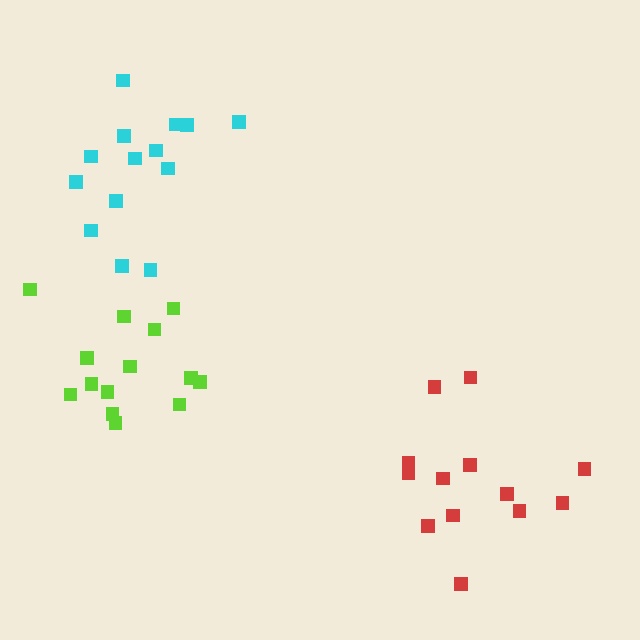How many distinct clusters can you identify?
There are 3 distinct clusters.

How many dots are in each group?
Group 1: 14 dots, Group 2: 14 dots, Group 3: 13 dots (41 total).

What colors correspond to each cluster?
The clusters are colored: cyan, lime, red.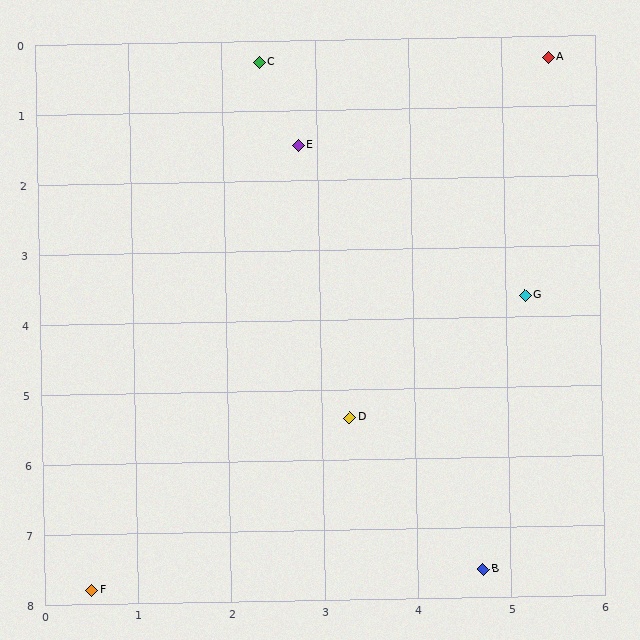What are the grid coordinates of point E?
Point E is at approximately (2.8, 1.5).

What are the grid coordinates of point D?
Point D is at approximately (3.3, 5.4).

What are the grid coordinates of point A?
Point A is at approximately (5.5, 0.3).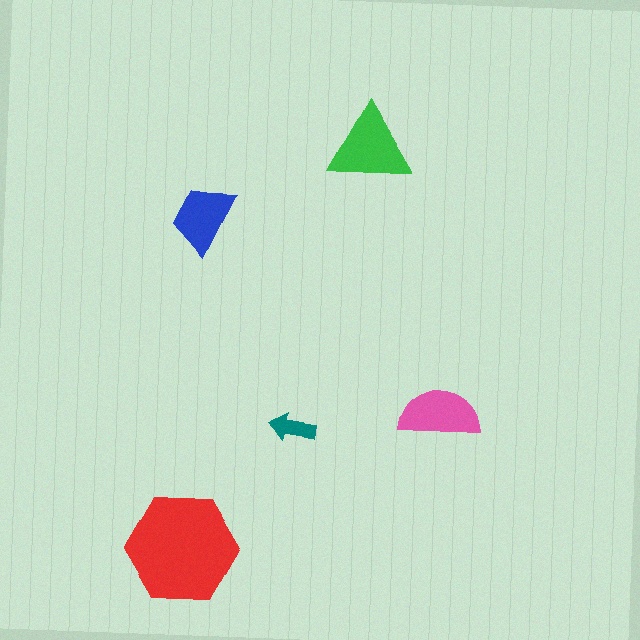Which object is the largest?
The red hexagon.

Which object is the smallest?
The teal arrow.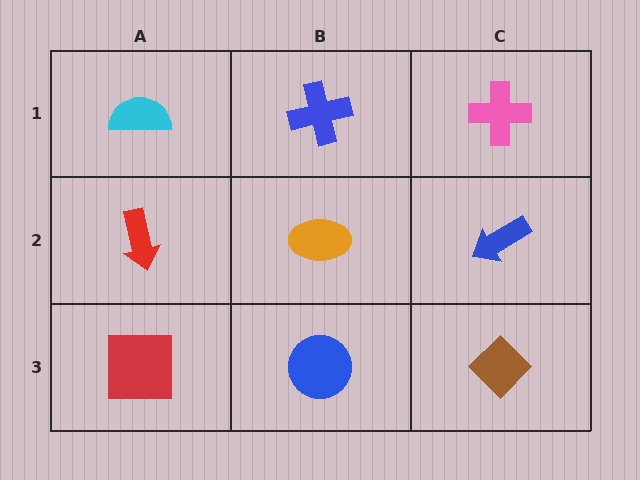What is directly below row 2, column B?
A blue circle.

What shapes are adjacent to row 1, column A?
A red arrow (row 2, column A), a blue cross (row 1, column B).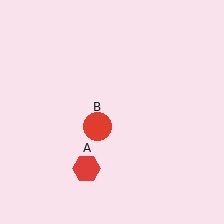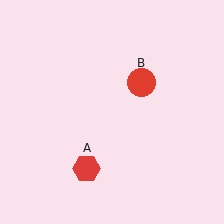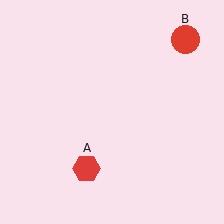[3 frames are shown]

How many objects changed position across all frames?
1 object changed position: red circle (object B).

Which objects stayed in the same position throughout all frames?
Red hexagon (object A) remained stationary.